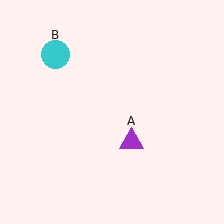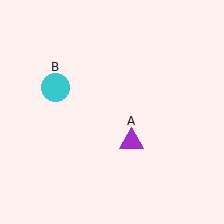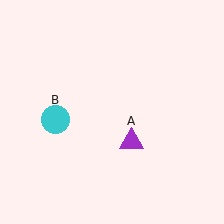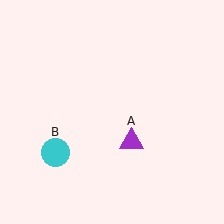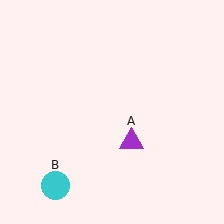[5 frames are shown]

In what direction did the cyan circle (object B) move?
The cyan circle (object B) moved down.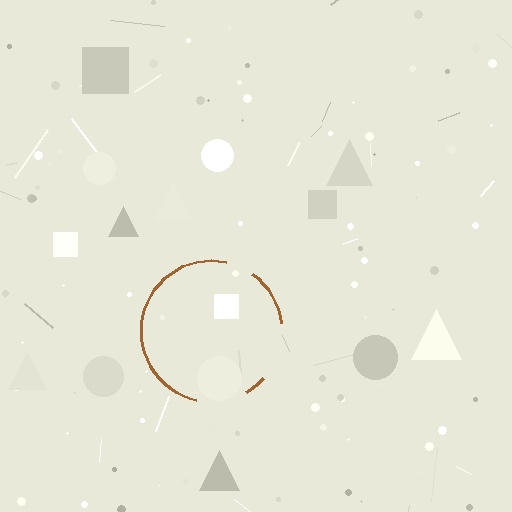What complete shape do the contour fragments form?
The contour fragments form a circle.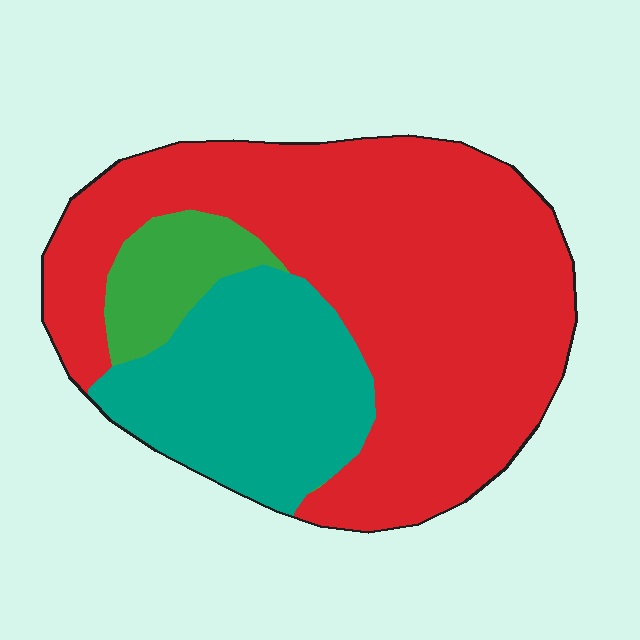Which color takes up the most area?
Red, at roughly 65%.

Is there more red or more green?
Red.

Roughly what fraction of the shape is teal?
Teal covers around 25% of the shape.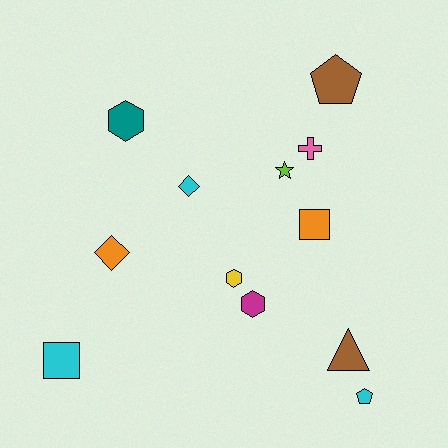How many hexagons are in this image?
There are 3 hexagons.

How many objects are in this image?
There are 12 objects.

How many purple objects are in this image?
There are no purple objects.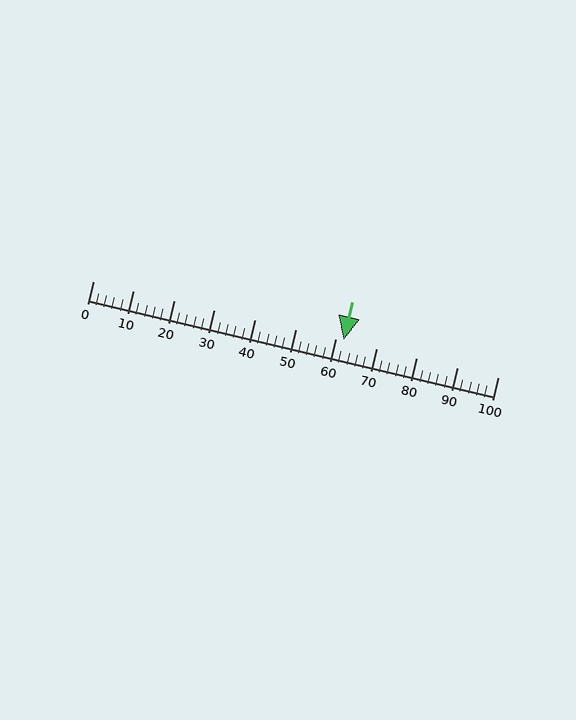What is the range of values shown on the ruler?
The ruler shows values from 0 to 100.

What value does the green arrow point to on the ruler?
The green arrow points to approximately 62.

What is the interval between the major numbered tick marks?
The major tick marks are spaced 10 units apart.